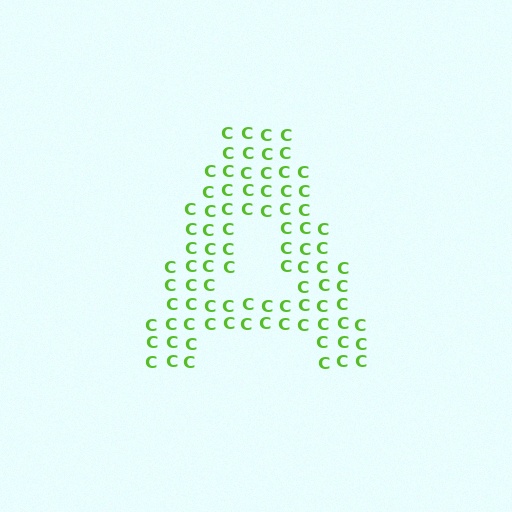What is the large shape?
The large shape is the letter A.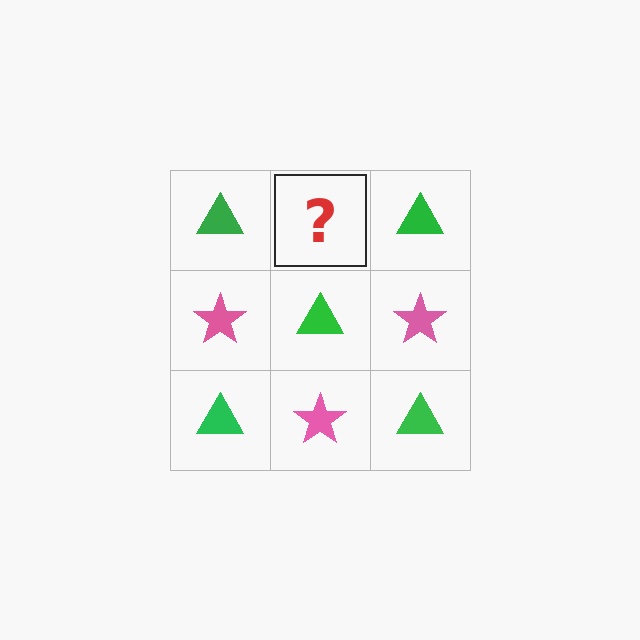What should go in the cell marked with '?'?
The missing cell should contain a pink star.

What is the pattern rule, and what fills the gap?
The rule is that it alternates green triangle and pink star in a checkerboard pattern. The gap should be filled with a pink star.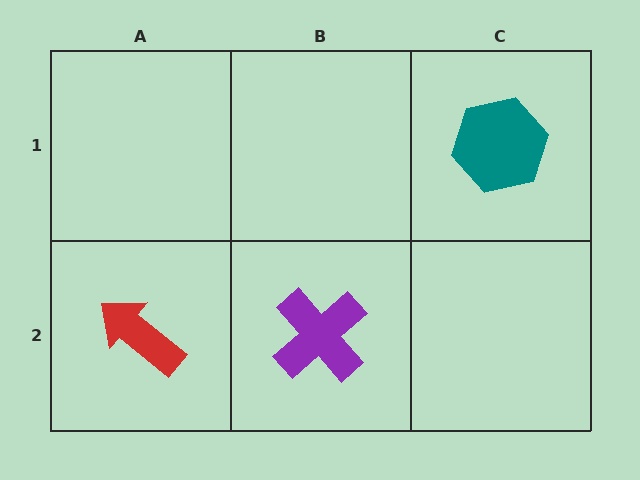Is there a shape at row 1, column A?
No, that cell is empty.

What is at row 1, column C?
A teal hexagon.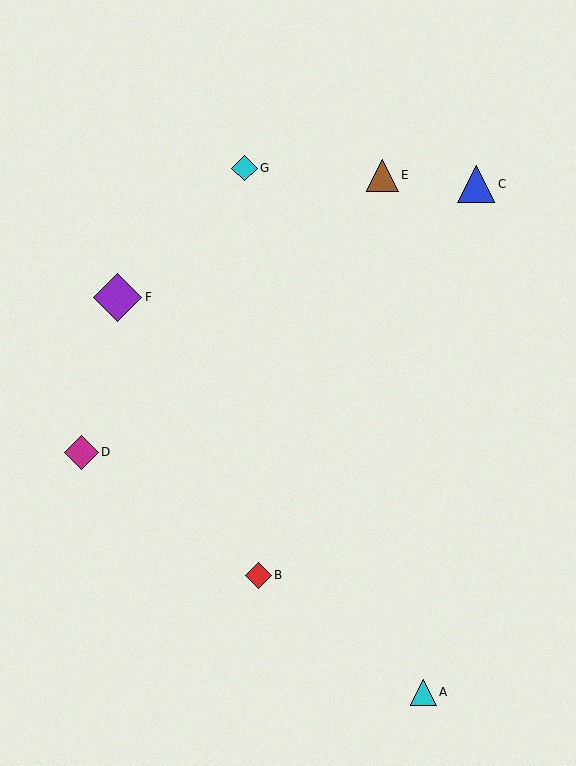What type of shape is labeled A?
Shape A is a cyan triangle.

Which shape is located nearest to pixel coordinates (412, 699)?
The cyan triangle (labeled A) at (423, 692) is nearest to that location.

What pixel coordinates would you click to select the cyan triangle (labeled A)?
Click at (423, 692) to select the cyan triangle A.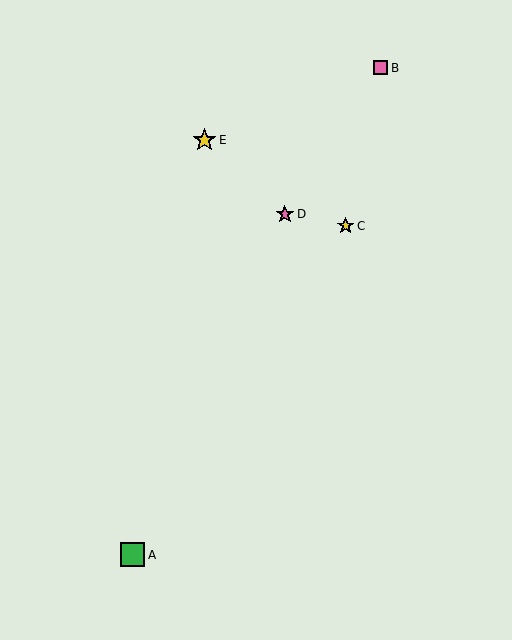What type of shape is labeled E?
Shape E is a yellow star.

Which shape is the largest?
The green square (labeled A) is the largest.